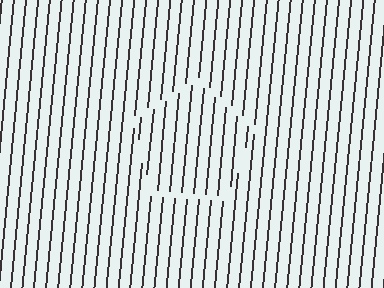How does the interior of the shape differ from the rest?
The interior of the shape contains the same grating, shifted by half a period — the contour is defined by the phase discontinuity where line-ends from the inner and outer gratings abut.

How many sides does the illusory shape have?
5 sides — the line-ends trace a pentagon.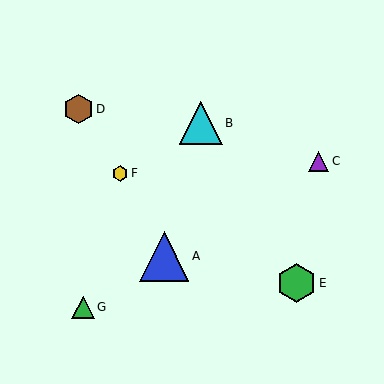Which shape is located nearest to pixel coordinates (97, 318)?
The green triangle (labeled G) at (83, 307) is nearest to that location.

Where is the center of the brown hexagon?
The center of the brown hexagon is at (79, 109).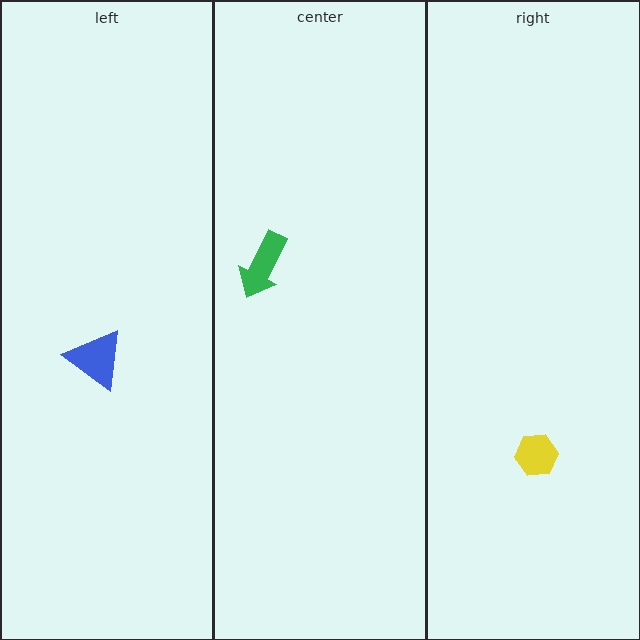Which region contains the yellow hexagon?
The right region.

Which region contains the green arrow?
The center region.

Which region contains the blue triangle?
The left region.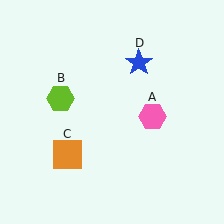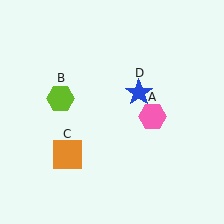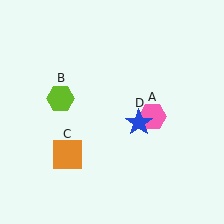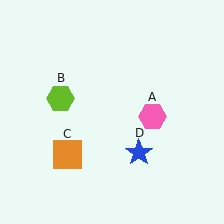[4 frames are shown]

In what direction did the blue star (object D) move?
The blue star (object D) moved down.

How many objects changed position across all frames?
1 object changed position: blue star (object D).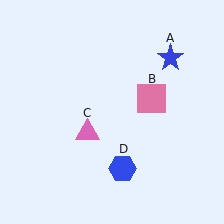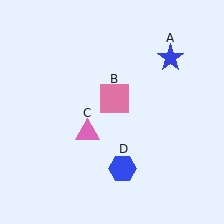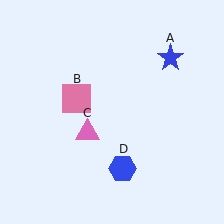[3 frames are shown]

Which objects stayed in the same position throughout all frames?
Blue star (object A) and pink triangle (object C) and blue hexagon (object D) remained stationary.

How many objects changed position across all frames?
1 object changed position: pink square (object B).